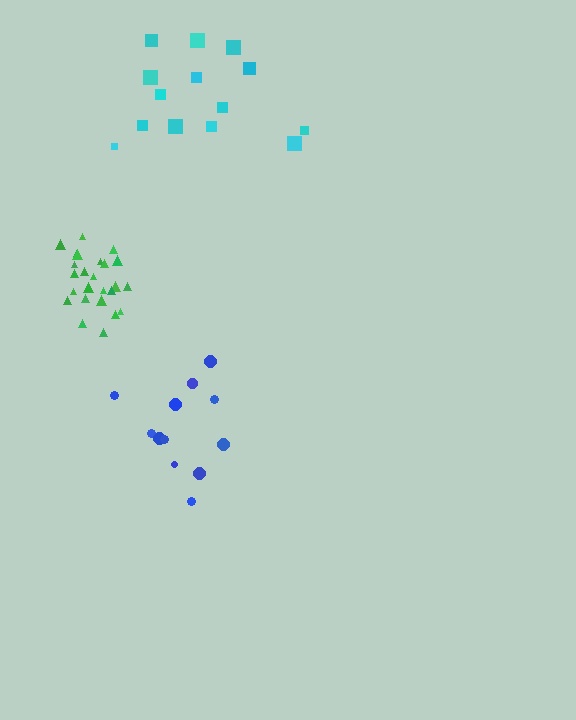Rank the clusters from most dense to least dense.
green, blue, cyan.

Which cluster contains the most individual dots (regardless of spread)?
Green (25).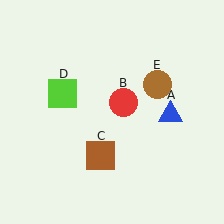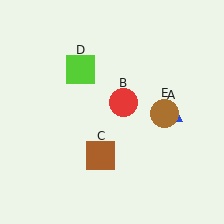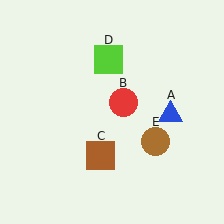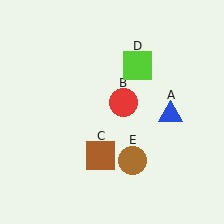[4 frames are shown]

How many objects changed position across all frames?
2 objects changed position: lime square (object D), brown circle (object E).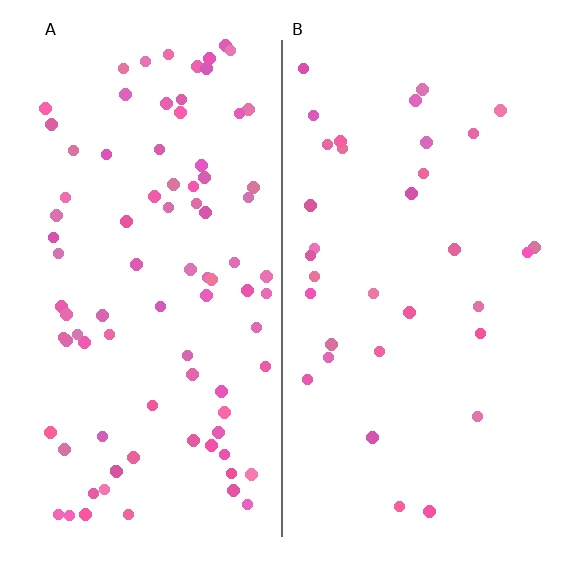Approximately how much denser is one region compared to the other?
Approximately 2.6× — region A over region B.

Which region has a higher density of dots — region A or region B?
A (the left).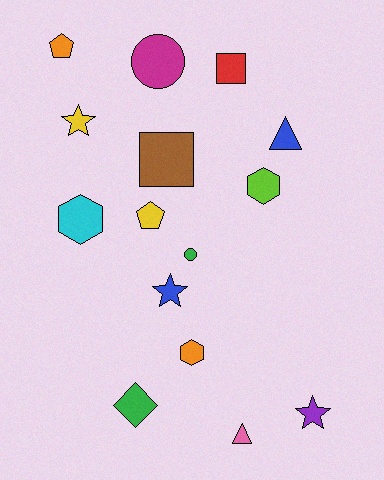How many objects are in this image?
There are 15 objects.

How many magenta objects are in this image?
There is 1 magenta object.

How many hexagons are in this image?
There are 3 hexagons.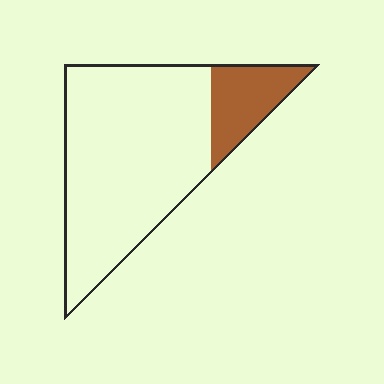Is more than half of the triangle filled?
No.